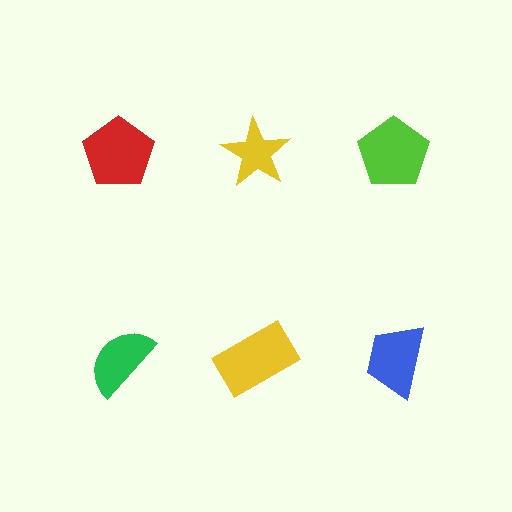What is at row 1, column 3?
A lime pentagon.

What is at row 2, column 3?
A blue trapezoid.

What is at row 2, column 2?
A yellow rectangle.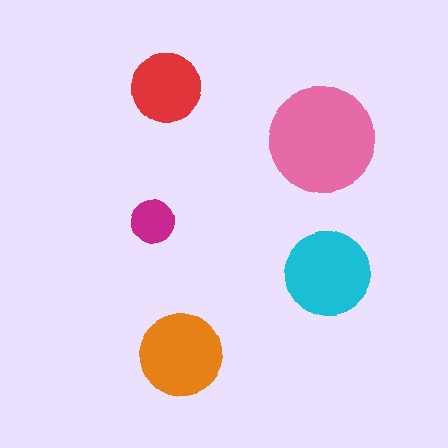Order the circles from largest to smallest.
the pink one, the cyan one, the orange one, the red one, the magenta one.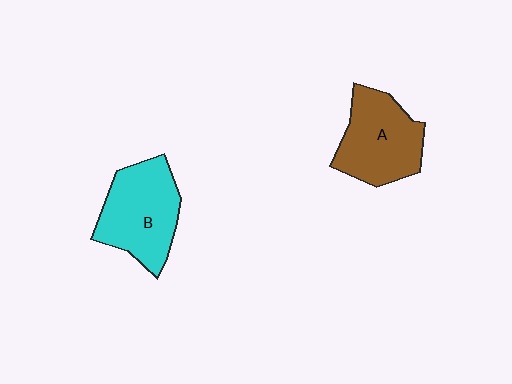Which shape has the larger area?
Shape B (cyan).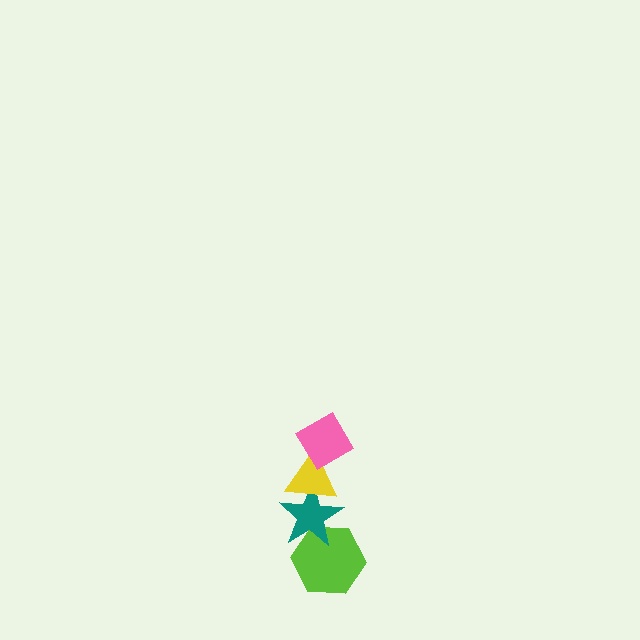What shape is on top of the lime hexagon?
The teal star is on top of the lime hexagon.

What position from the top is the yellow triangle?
The yellow triangle is 2nd from the top.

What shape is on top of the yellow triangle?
The pink diamond is on top of the yellow triangle.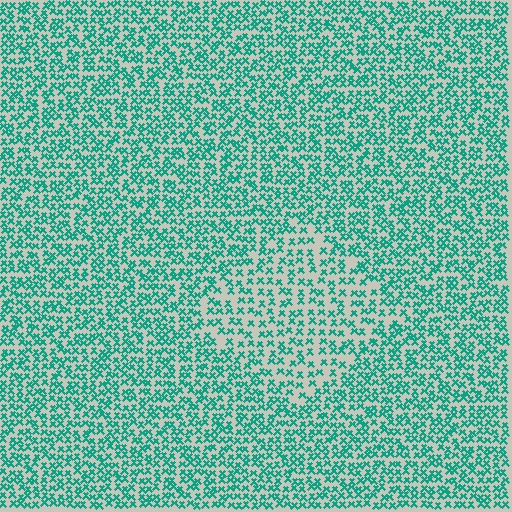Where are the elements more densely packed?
The elements are more densely packed outside the diamond boundary.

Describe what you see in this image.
The image contains small teal elements arranged at two different densities. A diamond-shaped region is visible where the elements are less densely packed than the surrounding area.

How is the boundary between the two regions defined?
The boundary is defined by a change in element density (approximately 1.6x ratio). All elements are the same color, size, and shape.